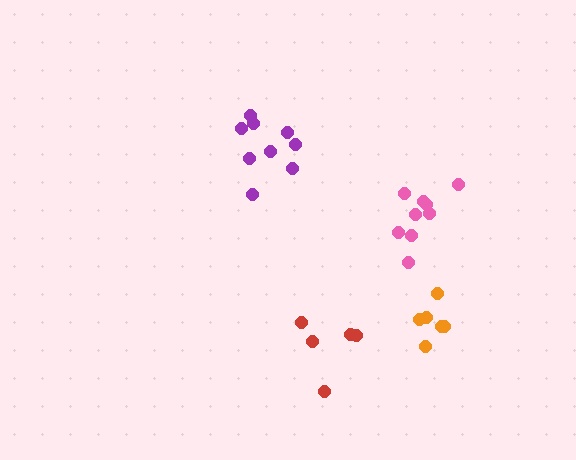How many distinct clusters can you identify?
There are 4 distinct clusters.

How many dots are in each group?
Group 1: 6 dots, Group 2: 9 dots, Group 3: 5 dots, Group 4: 9 dots (29 total).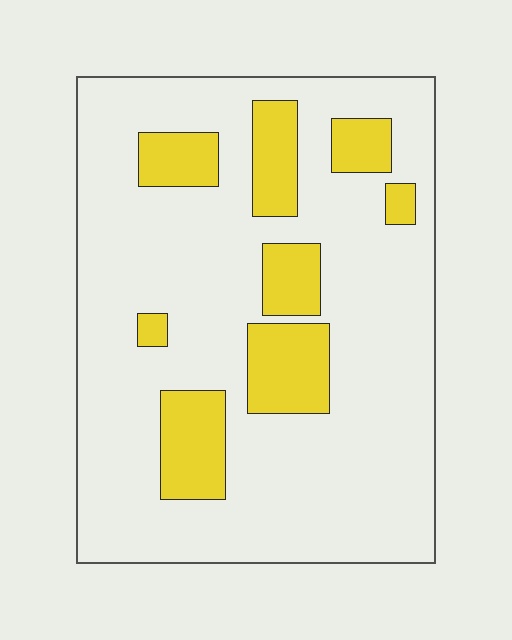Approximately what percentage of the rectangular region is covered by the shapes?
Approximately 20%.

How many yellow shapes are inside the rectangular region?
8.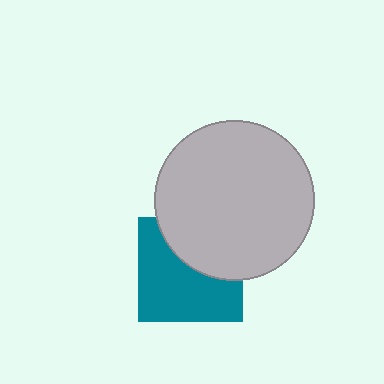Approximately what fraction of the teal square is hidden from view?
Roughly 39% of the teal square is hidden behind the light gray circle.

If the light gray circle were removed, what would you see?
You would see the complete teal square.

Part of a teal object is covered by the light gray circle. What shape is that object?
It is a square.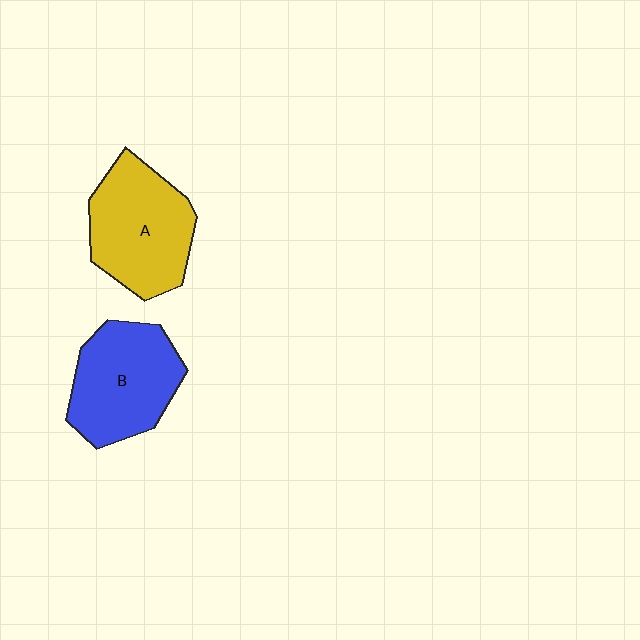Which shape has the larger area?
Shape A (yellow).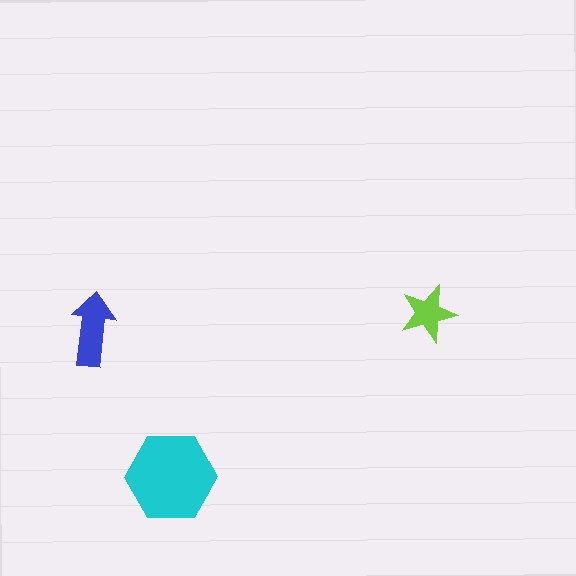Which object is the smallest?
The lime star.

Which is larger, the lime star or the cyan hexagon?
The cyan hexagon.